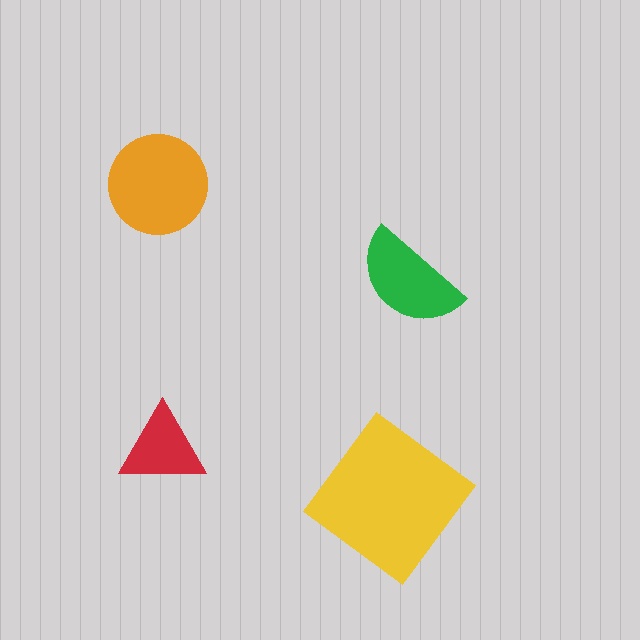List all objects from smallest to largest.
The red triangle, the green semicircle, the orange circle, the yellow diamond.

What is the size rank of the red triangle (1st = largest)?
4th.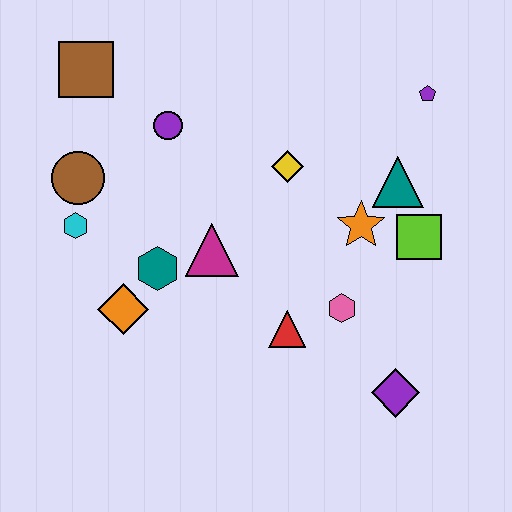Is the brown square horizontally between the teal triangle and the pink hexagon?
No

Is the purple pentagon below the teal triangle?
No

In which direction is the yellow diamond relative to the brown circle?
The yellow diamond is to the right of the brown circle.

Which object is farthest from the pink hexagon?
The brown square is farthest from the pink hexagon.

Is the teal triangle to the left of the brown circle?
No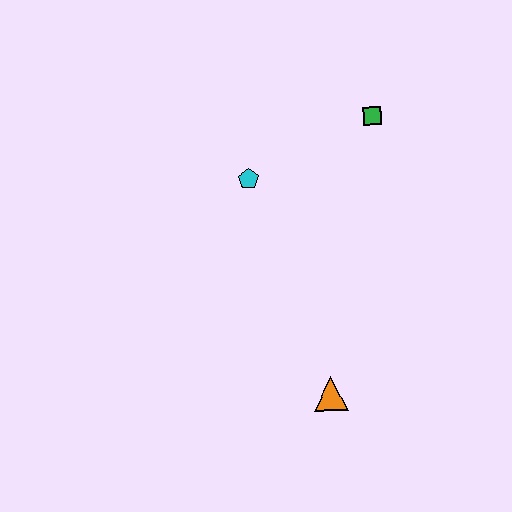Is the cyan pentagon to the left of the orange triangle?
Yes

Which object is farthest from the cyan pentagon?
The orange triangle is farthest from the cyan pentagon.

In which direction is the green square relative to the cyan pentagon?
The green square is to the right of the cyan pentagon.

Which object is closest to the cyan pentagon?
The green square is closest to the cyan pentagon.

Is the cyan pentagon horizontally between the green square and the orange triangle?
No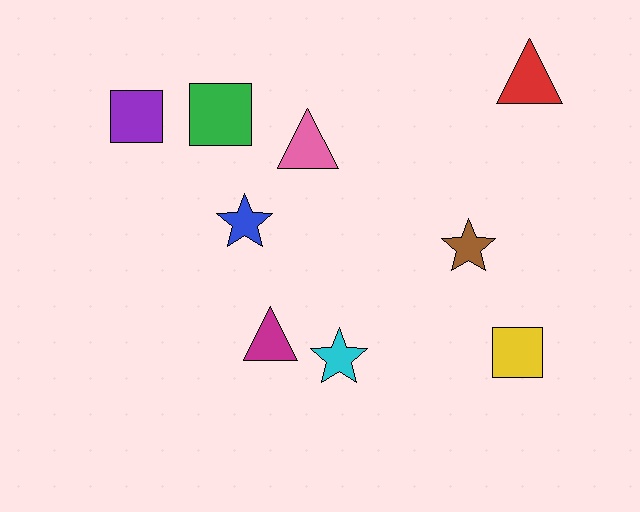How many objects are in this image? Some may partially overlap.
There are 9 objects.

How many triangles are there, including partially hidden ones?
There are 3 triangles.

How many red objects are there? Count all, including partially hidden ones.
There is 1 red object.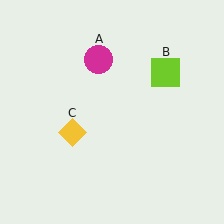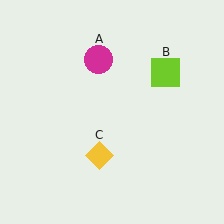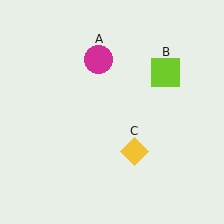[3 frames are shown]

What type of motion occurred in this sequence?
The yellow diamond (object C) rotated counterclockwise around the center of the scene.